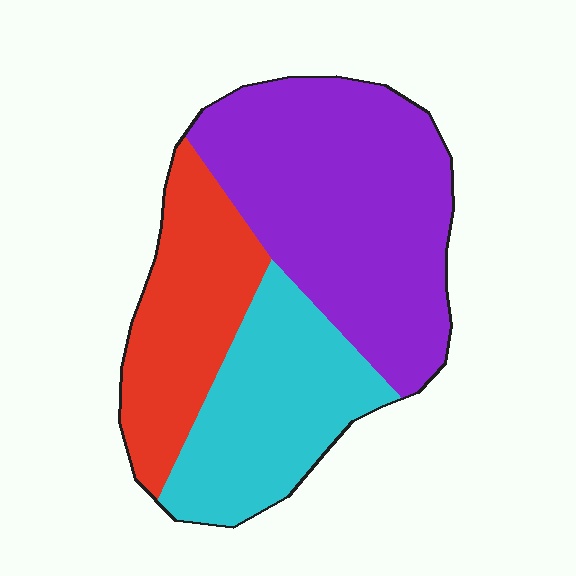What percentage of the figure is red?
Red takes up less than a quarter of the figure.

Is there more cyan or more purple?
Purple.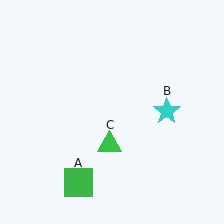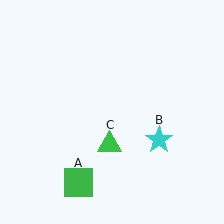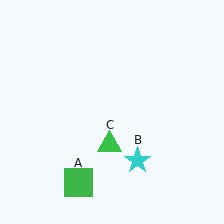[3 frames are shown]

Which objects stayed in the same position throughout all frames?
Green square (object A) and green triangle (object C) remained stationary.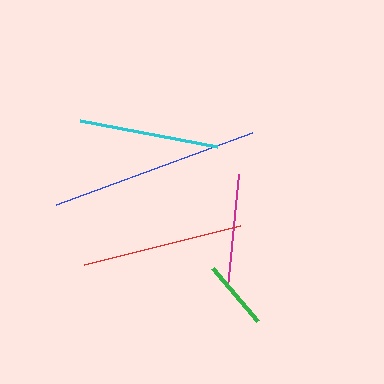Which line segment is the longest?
The blue line is the longest at approximately 208 pixels.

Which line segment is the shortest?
The green line is the shortest at approximately 70 pixels.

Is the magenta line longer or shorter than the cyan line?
The cyan line is longer than the magenta line.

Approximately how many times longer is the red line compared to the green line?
The red line is approximately 2.3 times the length of the green line.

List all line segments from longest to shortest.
From longest to shortest: blue, red, cyan, magenta, green.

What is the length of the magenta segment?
The magenta segment is approximately 114 pixels long.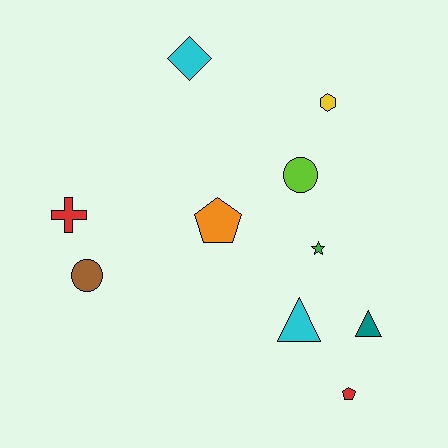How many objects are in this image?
There are 10 objects.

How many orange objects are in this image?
There is 1 orange object.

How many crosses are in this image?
There is 1 cross.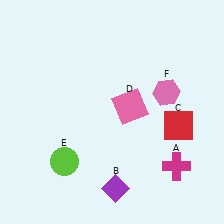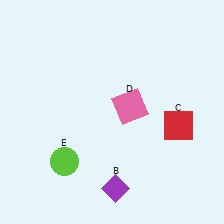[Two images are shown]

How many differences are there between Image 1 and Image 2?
There are 2 differences between the two images.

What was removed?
The magenta cross (A), the pink hexagon (F) were removed in Image 2.